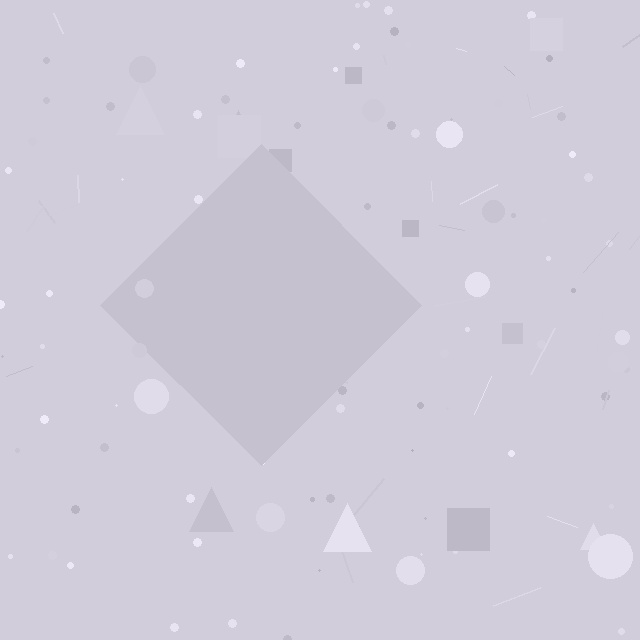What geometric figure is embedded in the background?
A diamond is embedded in the background.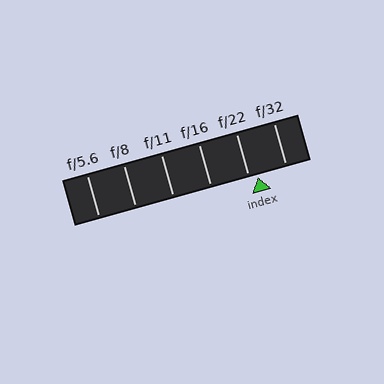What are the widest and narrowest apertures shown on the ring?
The widest aperture shown is f/5.6 and the narrowest is f/32.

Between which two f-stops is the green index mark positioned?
The index mark is between f/22 and f/32.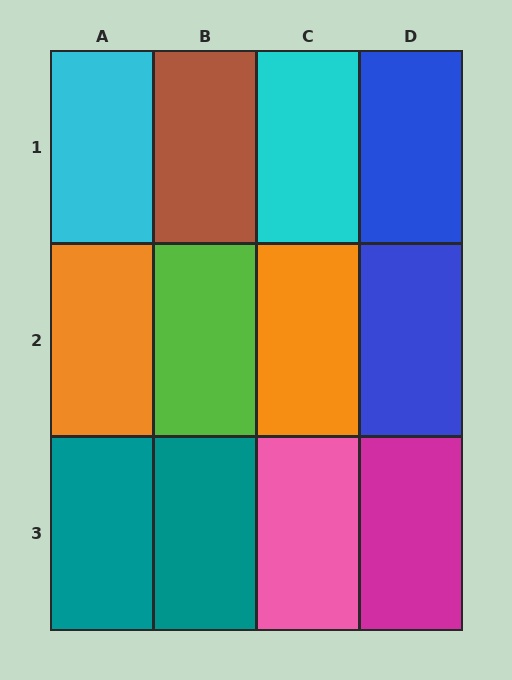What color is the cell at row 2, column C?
Orange.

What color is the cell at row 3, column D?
Magenta.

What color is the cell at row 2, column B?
Lime.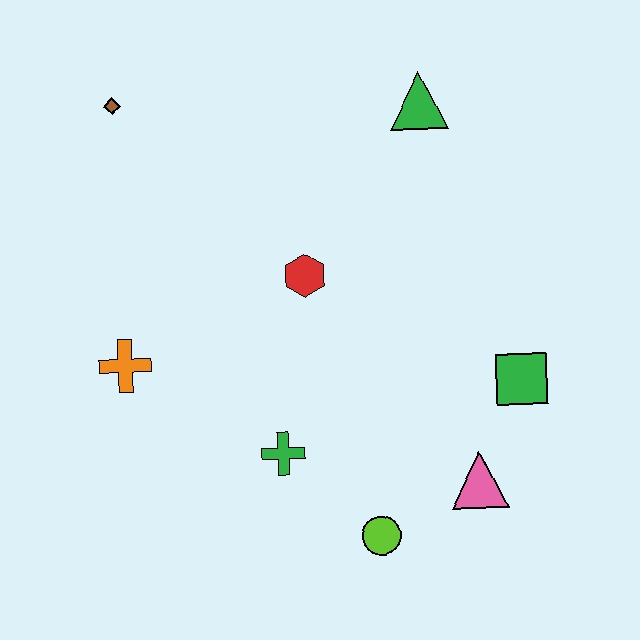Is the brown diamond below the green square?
No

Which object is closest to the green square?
The pink triangle is closest to the green square.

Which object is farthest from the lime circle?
The brown diamond is farthest from the lime circle.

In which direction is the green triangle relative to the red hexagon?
The green triangle is above the red hexagon.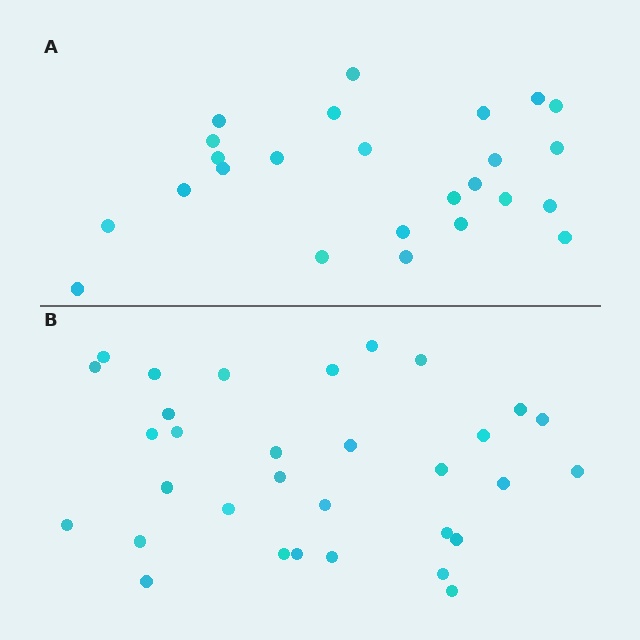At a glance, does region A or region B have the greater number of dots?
Region B (the bottom region) has more dots.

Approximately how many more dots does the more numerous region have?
Region B has roughly 8 or so more dots than region A.